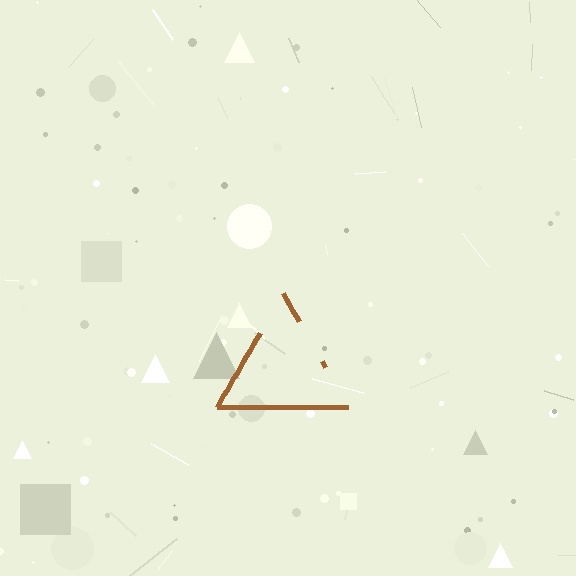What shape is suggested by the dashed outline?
The dashed outline suggests a triangle.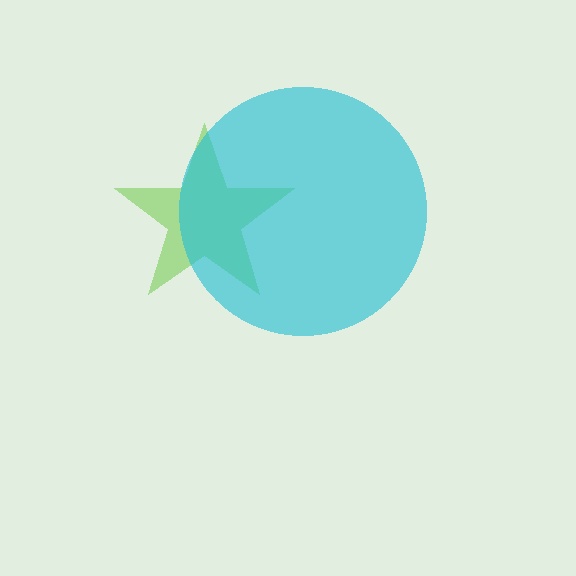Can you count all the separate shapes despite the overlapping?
Yes, there are 2 separate shapes.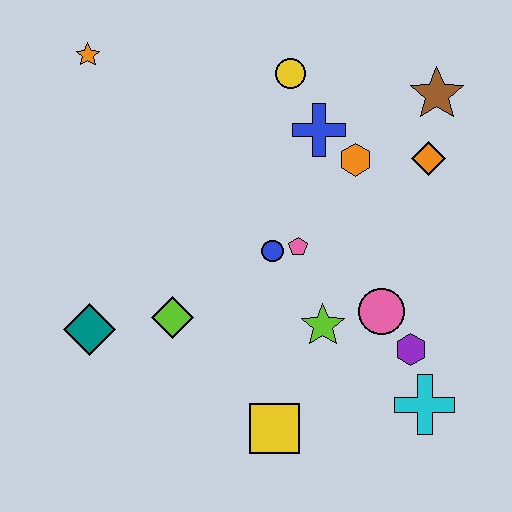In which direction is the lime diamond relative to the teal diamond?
The lime diamond is to the right of the teal diamond.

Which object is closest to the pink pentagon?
The blue circle is closest to the pink pentagon.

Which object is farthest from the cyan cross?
The orange star is farthest from the cyan cross.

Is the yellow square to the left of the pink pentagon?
Yes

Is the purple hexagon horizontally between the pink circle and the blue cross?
No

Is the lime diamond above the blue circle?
No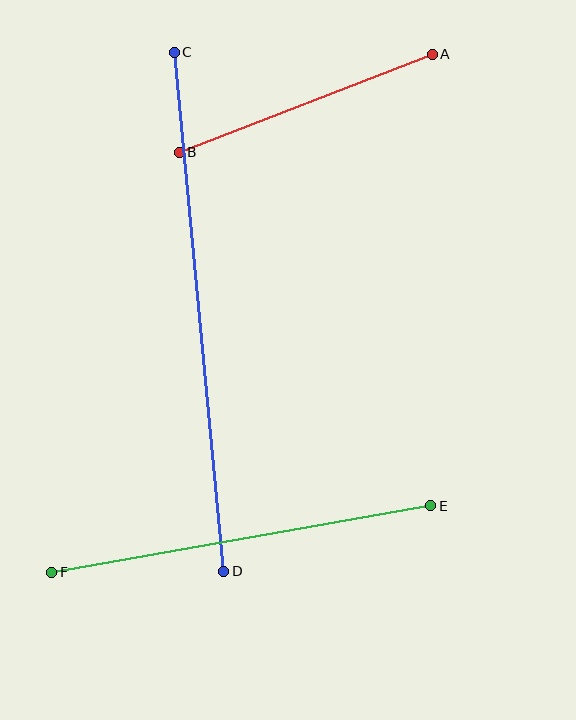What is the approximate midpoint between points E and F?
The midpoint is at approximately (241, 539) pixels.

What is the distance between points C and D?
The distance is approximately 521 pixels.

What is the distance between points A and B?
The distance is approximately 271 pixels.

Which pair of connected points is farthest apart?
Points C and D are farthest apart.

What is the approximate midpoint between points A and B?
The midpoint is at approximately (306, 103) pixels.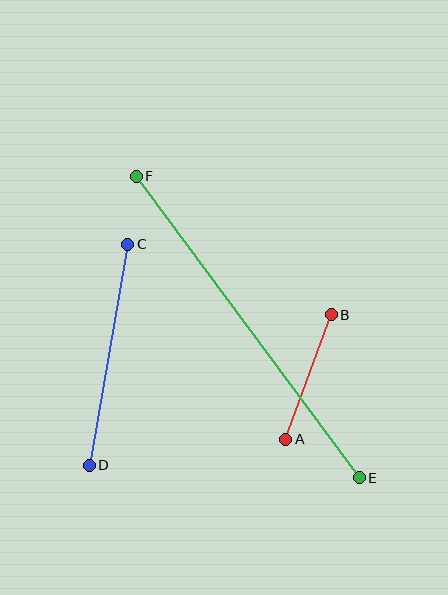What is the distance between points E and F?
The distance is approximately 375 pixels.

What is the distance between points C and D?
The distance is approximately 224 pixels.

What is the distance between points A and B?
The distance is approximately 133 pixels.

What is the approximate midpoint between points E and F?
The midpoint is at approximately (248, 327) pixels.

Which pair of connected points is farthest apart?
Points E and F are farthest apart.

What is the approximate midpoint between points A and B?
The midpoint is at approximately (309, 377) pixels.